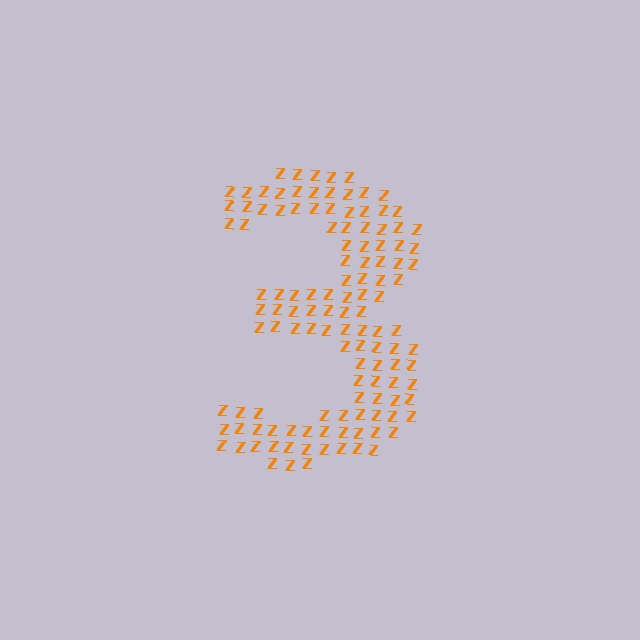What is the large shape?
The large shape is the digit 3.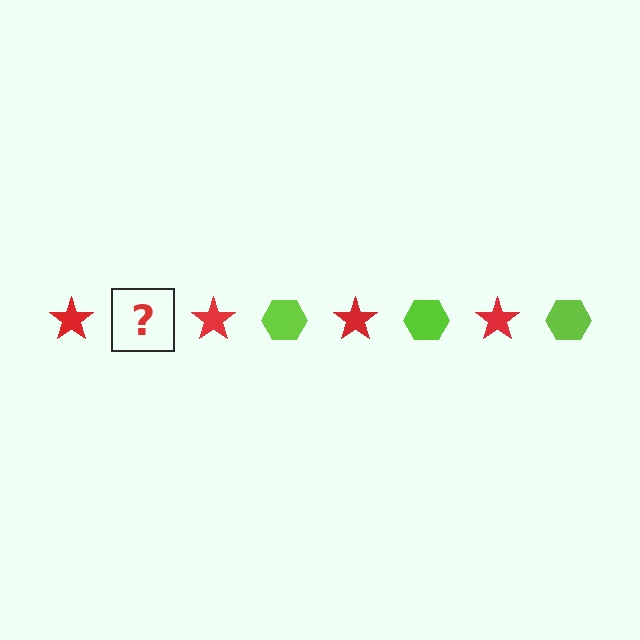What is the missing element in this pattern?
The missing element is a lime hexagon.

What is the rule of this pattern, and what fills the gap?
The rule is that the pattern alternates between red star and lime hexagon. The gap should be filled with a lime hexagon.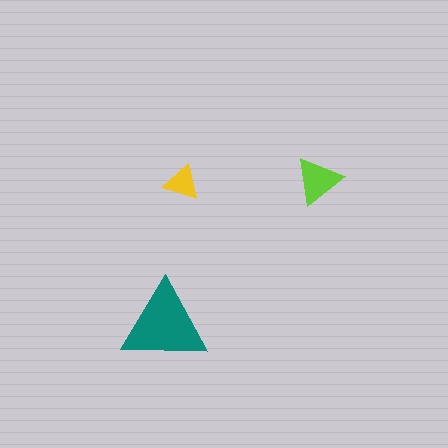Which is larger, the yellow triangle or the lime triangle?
The lime one.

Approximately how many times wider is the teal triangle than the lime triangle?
About 2 times wider.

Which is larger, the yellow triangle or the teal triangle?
The teal one.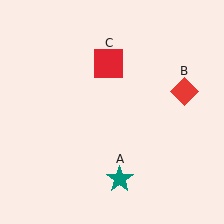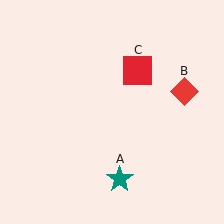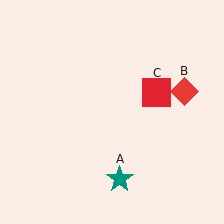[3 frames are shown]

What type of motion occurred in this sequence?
The red square (object C) rotated clockwise around the center of the scene.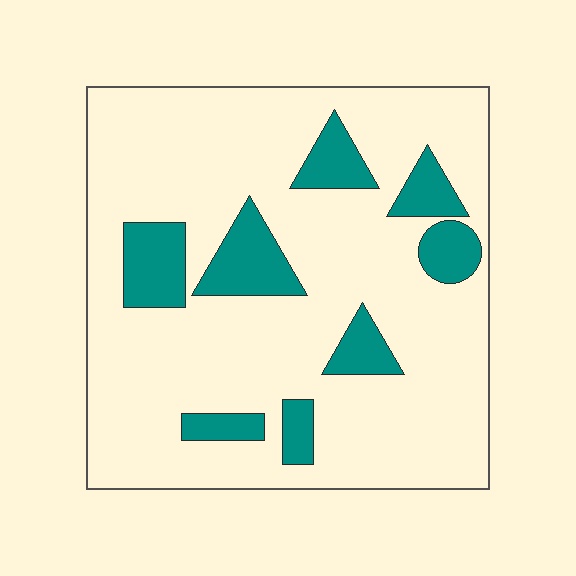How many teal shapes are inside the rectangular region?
8.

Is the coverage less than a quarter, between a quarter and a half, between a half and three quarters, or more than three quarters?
Less than a quarter.